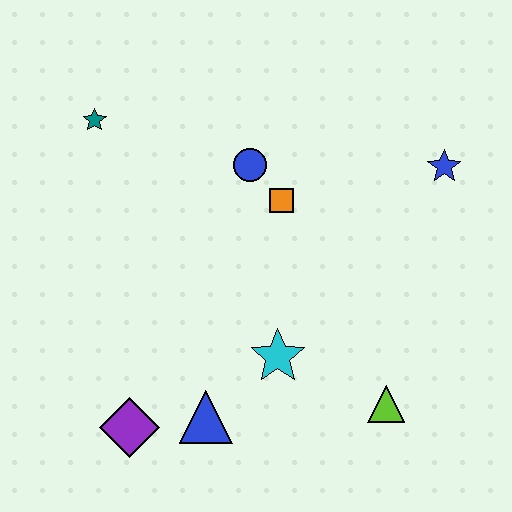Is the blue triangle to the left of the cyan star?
Yes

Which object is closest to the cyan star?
The blue triangle is closest to the cyan star.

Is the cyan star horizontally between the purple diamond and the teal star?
No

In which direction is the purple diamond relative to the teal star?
The purple diamond is below the teal star.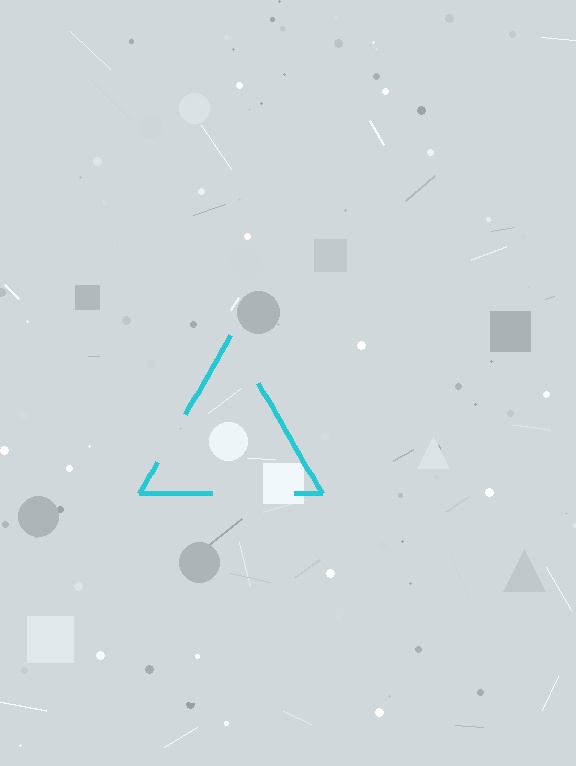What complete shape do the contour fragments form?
The contour fragments form a triangle.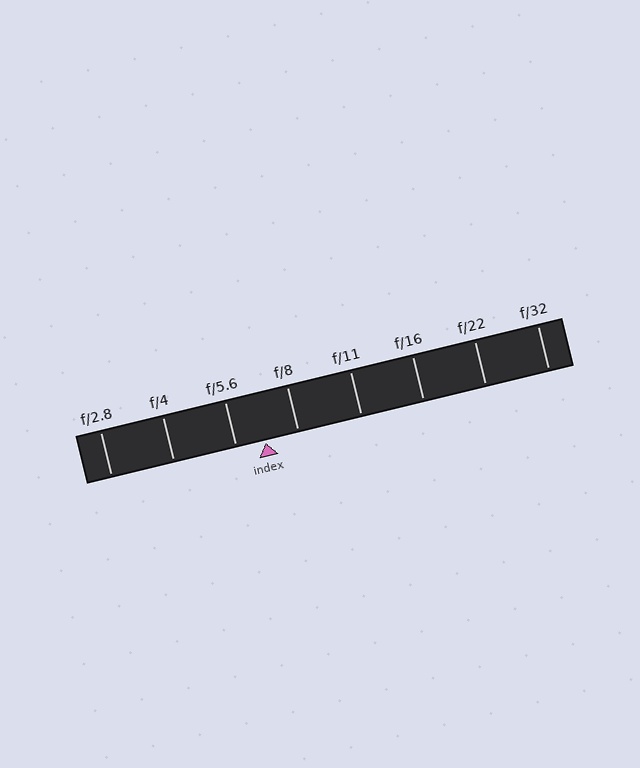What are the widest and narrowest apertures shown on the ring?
The widest aperture shown is f/2.8 and the narrowest is f/32.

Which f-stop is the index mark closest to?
The index mark is closest to f/5.6.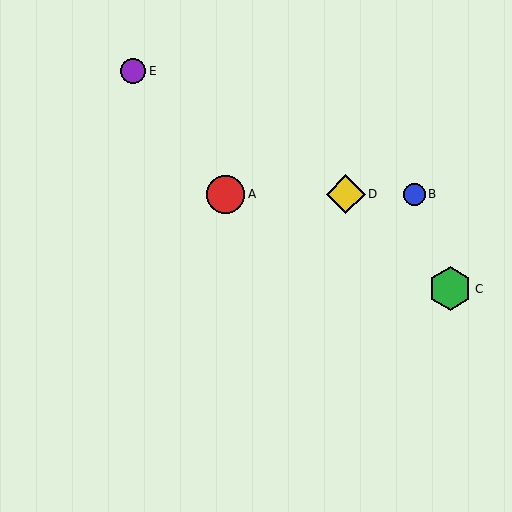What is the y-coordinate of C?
Object C is at y≈289.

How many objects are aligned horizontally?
3 objects (A, B, D) are aligned horizontally.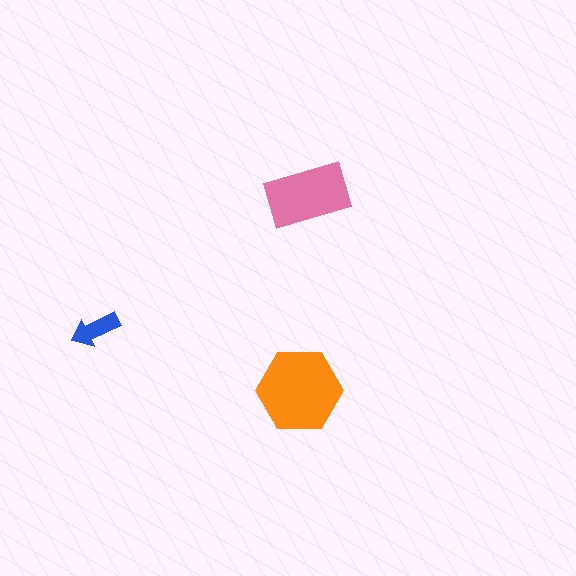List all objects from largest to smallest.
The orange hexagon, the pink rectangle, the blue arrow.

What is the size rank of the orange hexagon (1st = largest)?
1st.